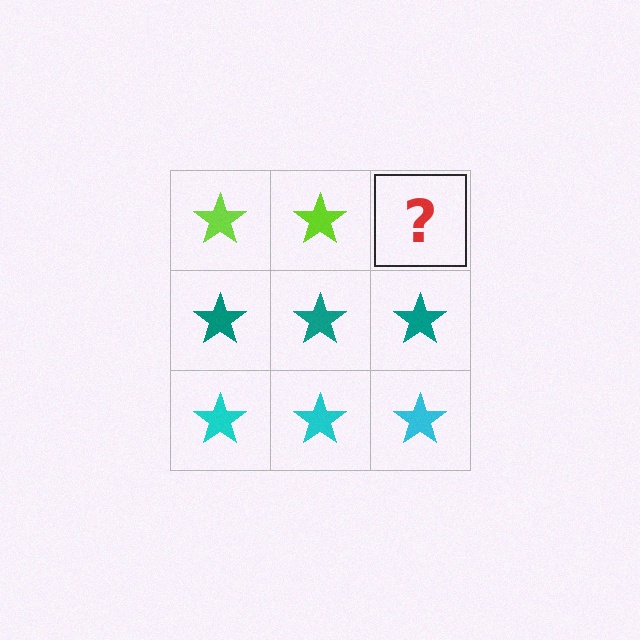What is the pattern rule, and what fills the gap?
The rule is that each row has a consistent color. The gap should be filled with a lime star.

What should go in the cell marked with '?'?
The missing cell should contain a lime star.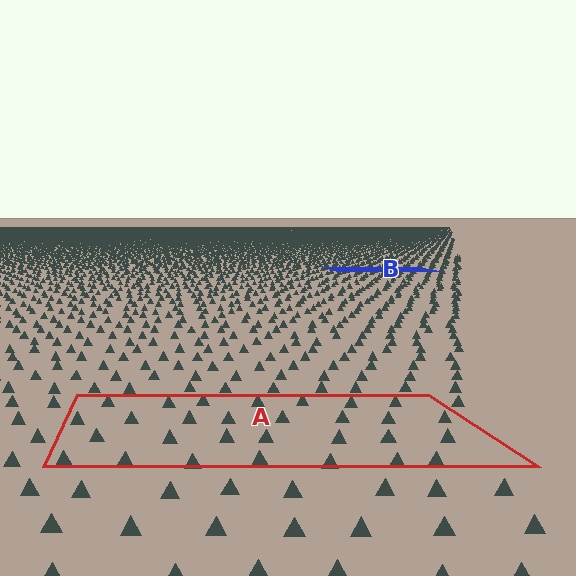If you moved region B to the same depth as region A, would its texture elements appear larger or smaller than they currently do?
They would appear larger. At a closer depth, the same texture elements are projected at a bigger on-screen size.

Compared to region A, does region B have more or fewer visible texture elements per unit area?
Region B has more texture elements per unit area — they are packed more densely because it is farther away.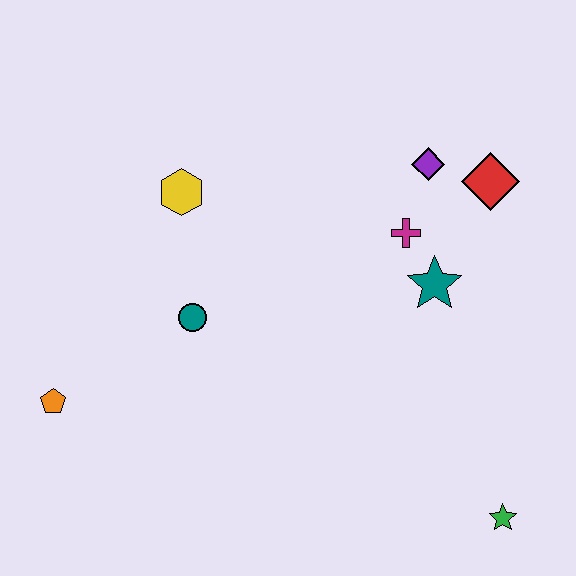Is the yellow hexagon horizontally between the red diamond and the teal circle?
No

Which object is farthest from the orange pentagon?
The red diamond is farthest from the orange pentagon.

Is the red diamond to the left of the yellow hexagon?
No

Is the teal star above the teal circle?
Yes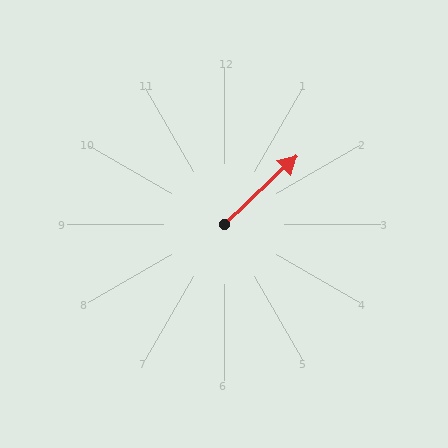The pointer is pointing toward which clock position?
Roughly 2 o'clock.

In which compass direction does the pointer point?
Northeast.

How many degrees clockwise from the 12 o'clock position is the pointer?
Approximately 47 degrees.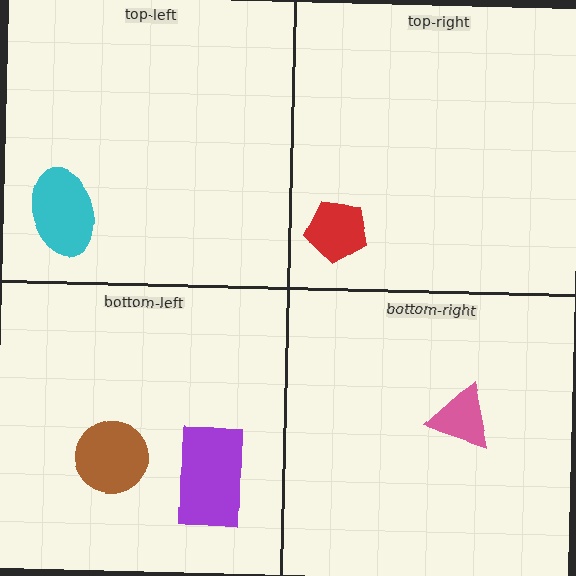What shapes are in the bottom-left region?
The brown circle, the purple rectangle.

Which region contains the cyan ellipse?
The top-left region.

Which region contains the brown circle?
The bottom-left region.